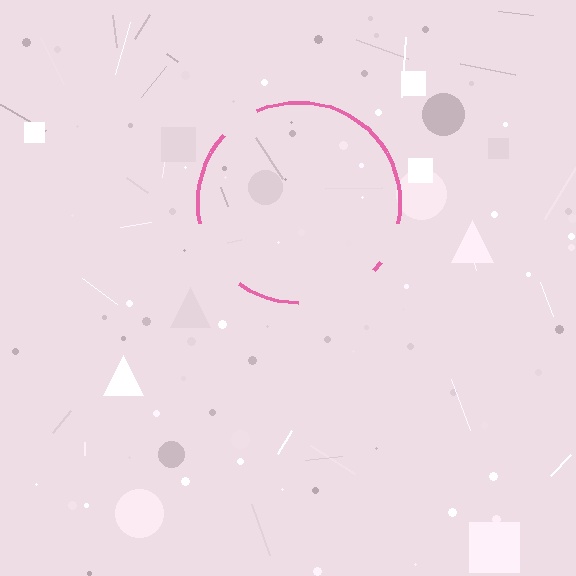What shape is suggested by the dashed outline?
The dashed outline suggests a circle.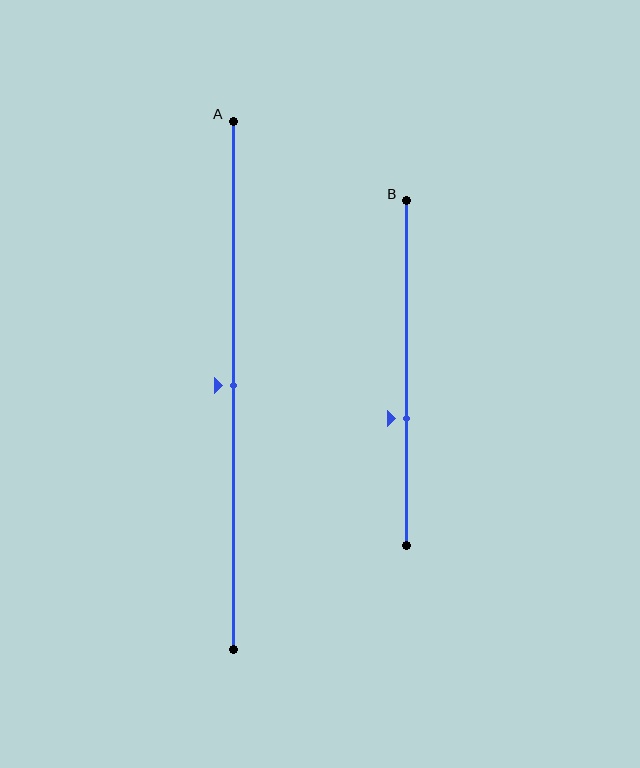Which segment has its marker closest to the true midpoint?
Segment A has its marker closest to the true midpoint.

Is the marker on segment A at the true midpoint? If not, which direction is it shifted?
Yes, the marker on segment A is at the true midpoint.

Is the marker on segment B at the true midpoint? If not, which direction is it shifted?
No, the marker on segment B is shifted downward by about 13% of the segment length.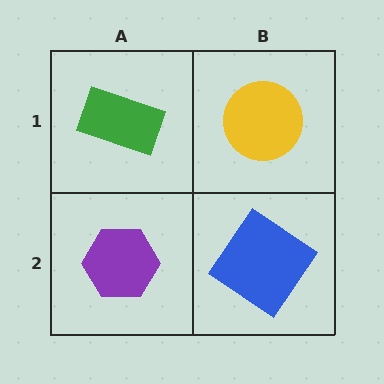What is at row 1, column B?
A yellow circle.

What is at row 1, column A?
A green rectangle.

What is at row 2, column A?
A purple hexagon.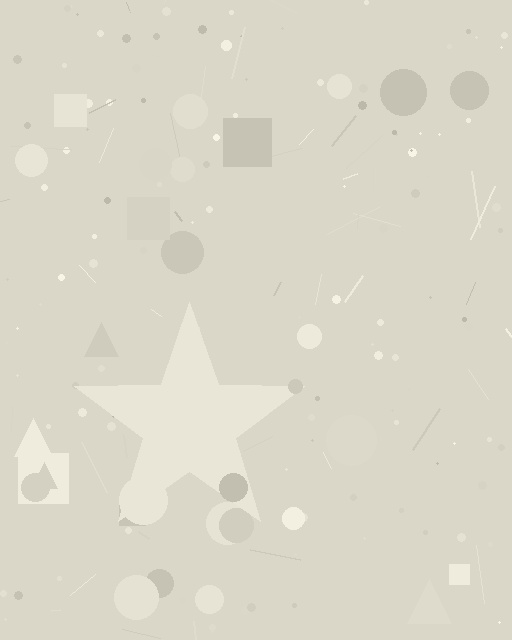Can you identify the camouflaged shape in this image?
The camouflaged shape is a star.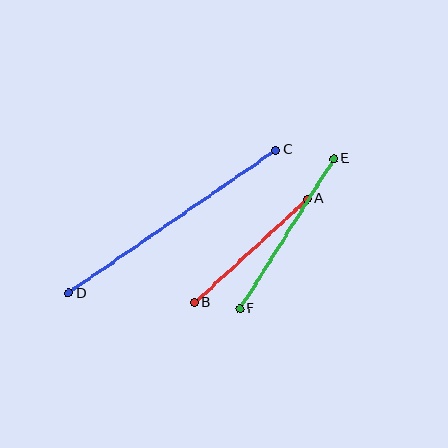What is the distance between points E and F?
The distance is approximately 177 pixels.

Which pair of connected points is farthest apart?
Points C and D are farthest apart.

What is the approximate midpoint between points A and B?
The midpoint is at approximately (251, 251) pixels.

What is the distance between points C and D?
The distance is approximately 252 pixels.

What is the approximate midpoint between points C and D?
The midpoint is at approximately (172, 222) pixels.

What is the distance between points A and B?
The distance is approximately 153 pixels.